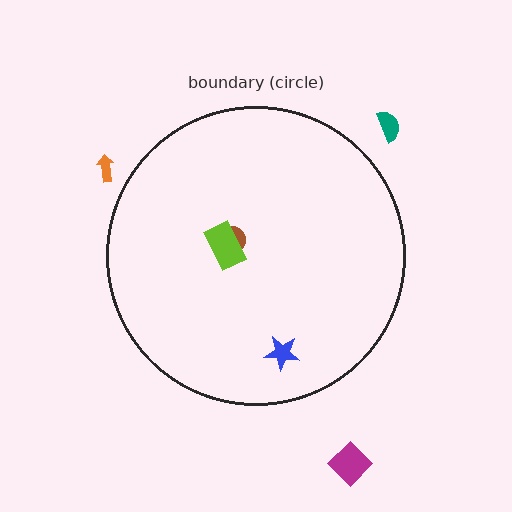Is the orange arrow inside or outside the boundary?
Outside.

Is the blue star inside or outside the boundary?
Inside.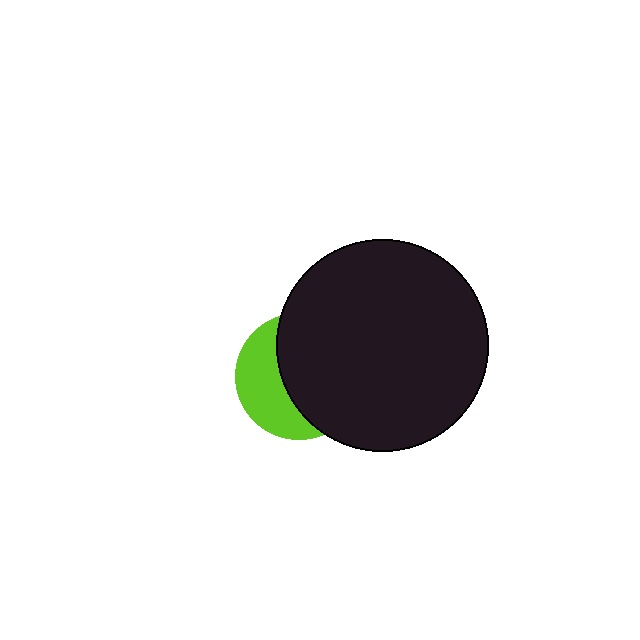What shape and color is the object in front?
The object in front is a black circle.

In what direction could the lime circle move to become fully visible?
The lime circle could move left. That would shift it out from behind the black circle entirely.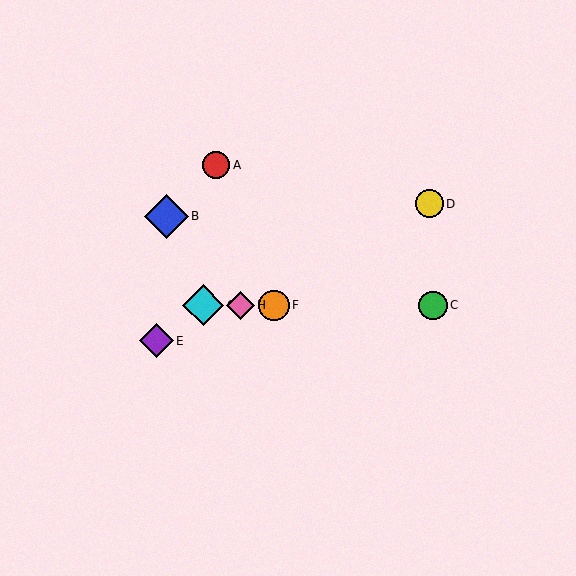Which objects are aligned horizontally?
Objects C, F, G, H are aligned horizontally.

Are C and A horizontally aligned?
No, C is at y≈305 and A is at y≈165.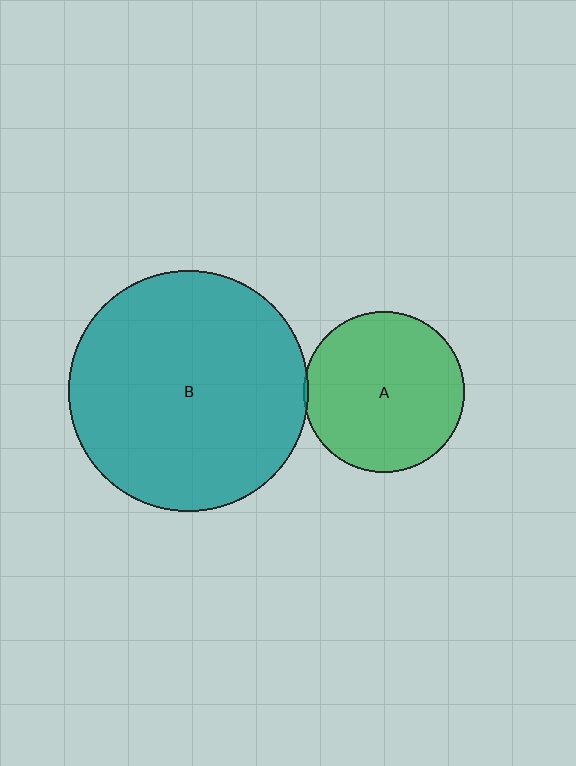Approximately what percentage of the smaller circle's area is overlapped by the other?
Approximately 5%.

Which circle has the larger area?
Circle B (teal).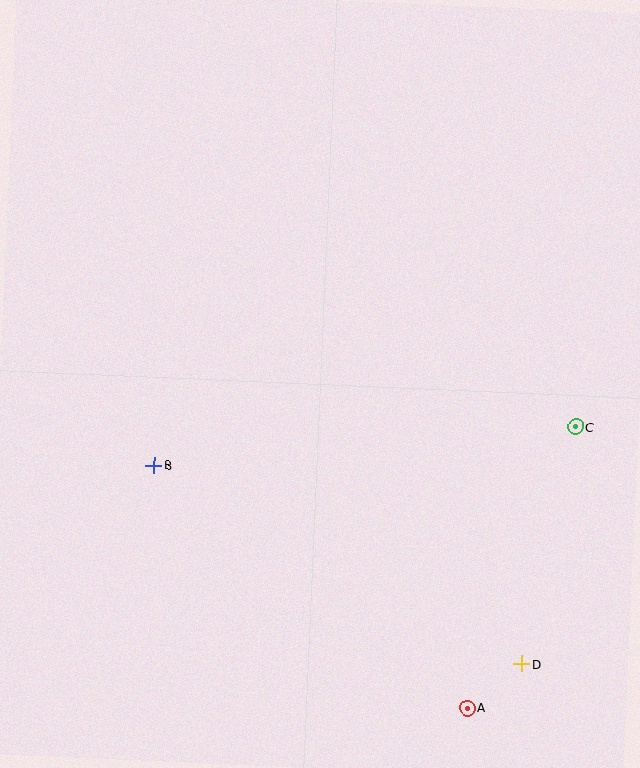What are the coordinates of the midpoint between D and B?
The midpoint between D and B is at (338, 564).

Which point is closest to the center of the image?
Point B at (154, 465) is closest to the center.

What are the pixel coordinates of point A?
Point A is at (467, 708).